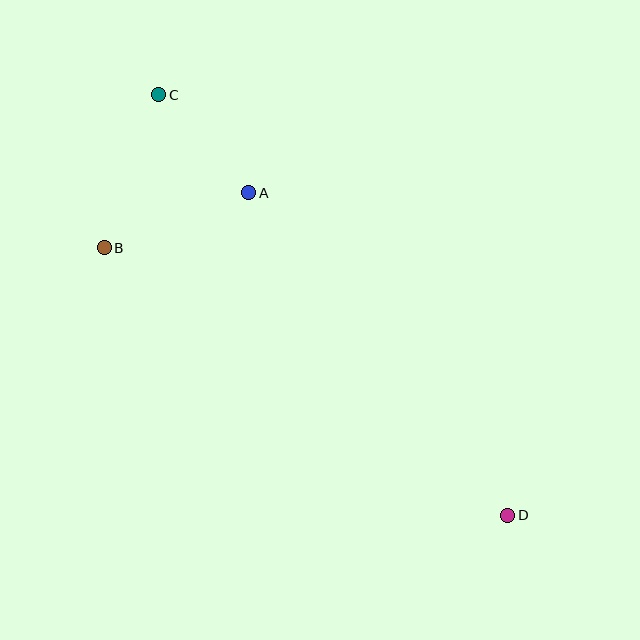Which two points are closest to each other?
Points A and C are closest to each other.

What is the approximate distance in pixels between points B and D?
The distance between B and D is approximately 484 pixels.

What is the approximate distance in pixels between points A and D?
The distance between A and D is approximately 414 pixels.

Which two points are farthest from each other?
Points C and D are farthest from each other.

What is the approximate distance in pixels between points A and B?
The distance between A and B is approximately 154 pixels.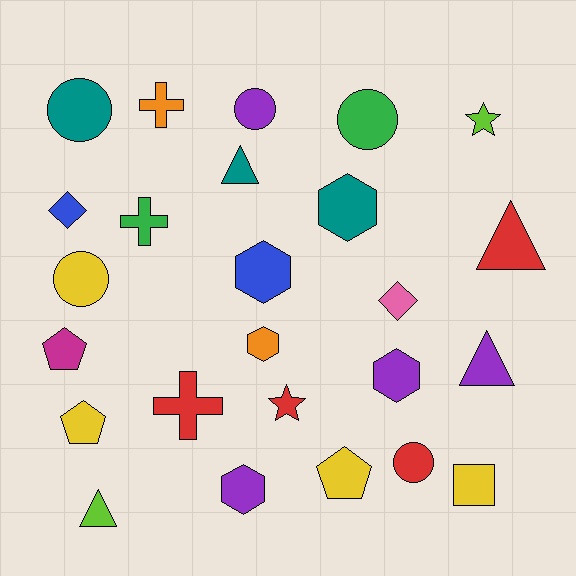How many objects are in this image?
There are 25 objects.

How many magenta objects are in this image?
There is 1 magenta object.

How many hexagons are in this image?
There are 5 hexagons.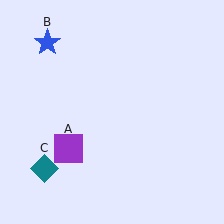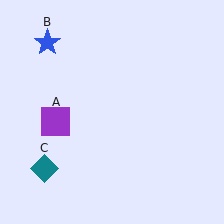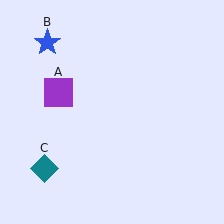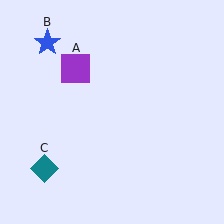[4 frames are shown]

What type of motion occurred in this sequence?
The purple square (object A) rotated clockwise around the center of the scene.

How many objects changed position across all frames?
1 object changed position: purple square (object A).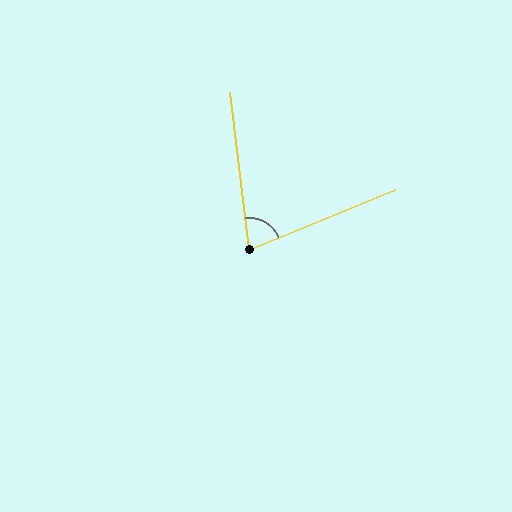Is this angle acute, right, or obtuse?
It is acute.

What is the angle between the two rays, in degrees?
Approximately 75 degrees.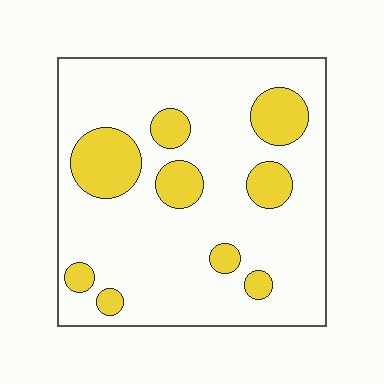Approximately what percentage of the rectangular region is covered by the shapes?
Approximately 20%.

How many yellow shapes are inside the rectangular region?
9.